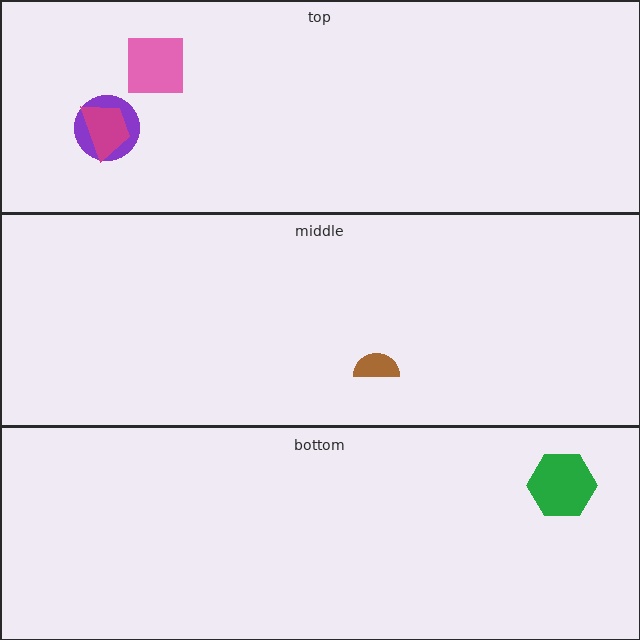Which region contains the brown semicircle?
The middle region.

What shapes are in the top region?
The purple circle, the pink square, the magenta trapezoid.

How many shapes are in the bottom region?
1.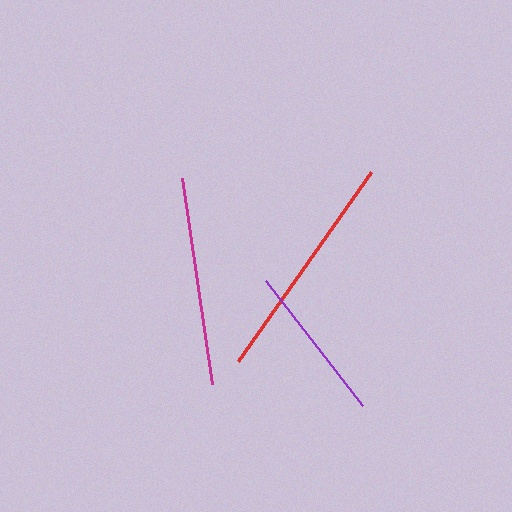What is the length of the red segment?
The red segment is approximately 231 pixels long.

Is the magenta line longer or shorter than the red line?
The red line is longer than the magenta line.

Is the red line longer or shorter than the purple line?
The red line is longer than the purple line.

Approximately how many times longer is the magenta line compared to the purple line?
The magenta line is approximately 1.3 times the length of the purple line.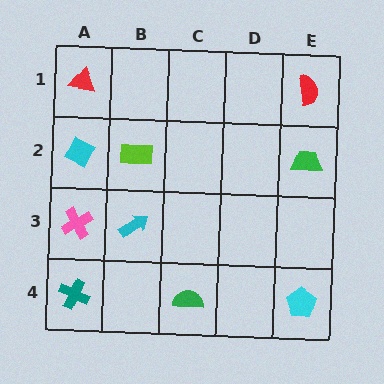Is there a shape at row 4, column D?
No, that cell is empty.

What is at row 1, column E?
A red semicircle.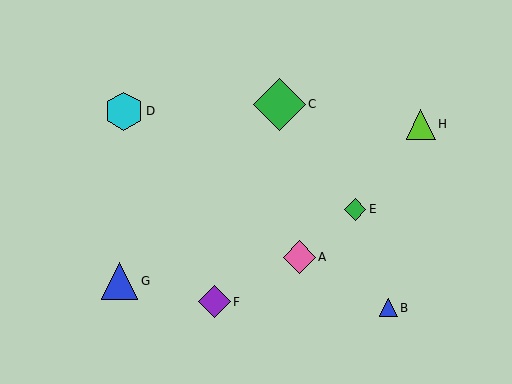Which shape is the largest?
The green diamond (labeled C) is the largest.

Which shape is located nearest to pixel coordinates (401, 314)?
The blue triangle (labeled B) at (388, 308) is nearest to that location.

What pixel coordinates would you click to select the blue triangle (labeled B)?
Click at (388, 308) to select the blue triangle B.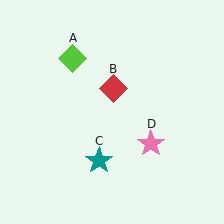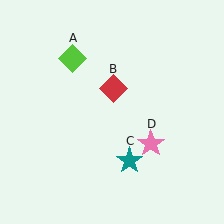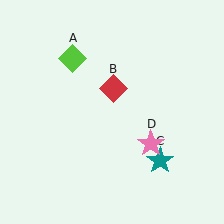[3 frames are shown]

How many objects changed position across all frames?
1 object changed position: teal star (object C).